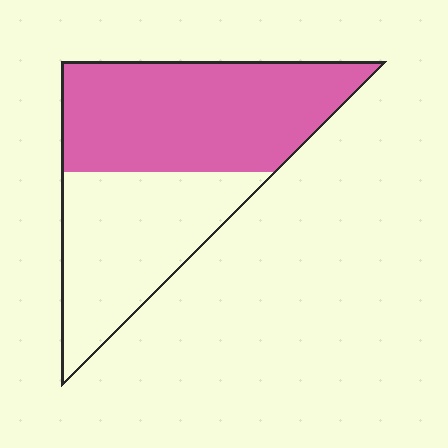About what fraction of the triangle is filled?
About three fifths (3/5).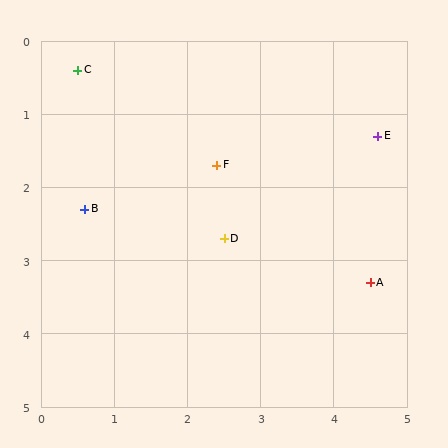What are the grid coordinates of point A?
Point A is at approximately (4.5, 3.3).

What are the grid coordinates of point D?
Point D is at approximately (2.5, 2.7).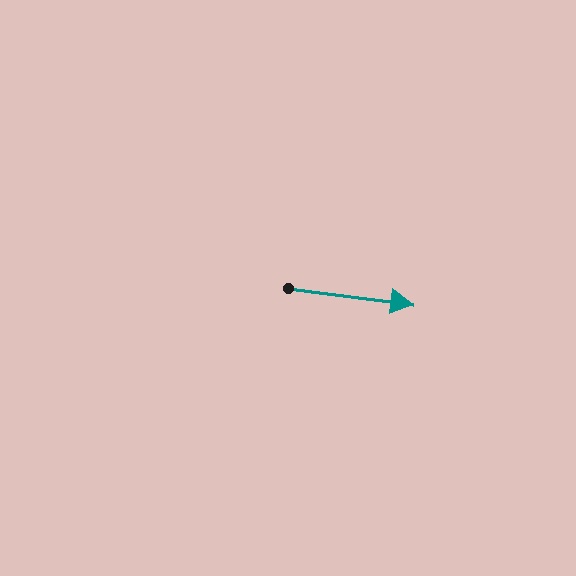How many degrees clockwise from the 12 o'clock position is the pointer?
Approximately 97 degrees.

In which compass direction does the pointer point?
East.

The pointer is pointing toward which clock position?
Roughly 3 o'clock.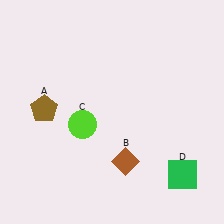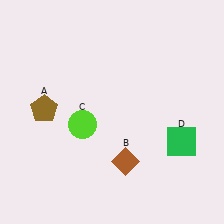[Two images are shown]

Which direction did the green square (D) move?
The green square (D) moved up.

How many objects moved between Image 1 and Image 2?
1 object moved between the two images.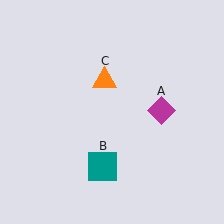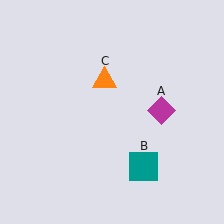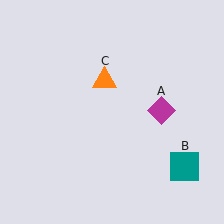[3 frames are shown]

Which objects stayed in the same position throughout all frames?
Magenta diamond (object A) and orange triangle (object C) remained stationary.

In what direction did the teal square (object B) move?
The teal square (object B) moved right.